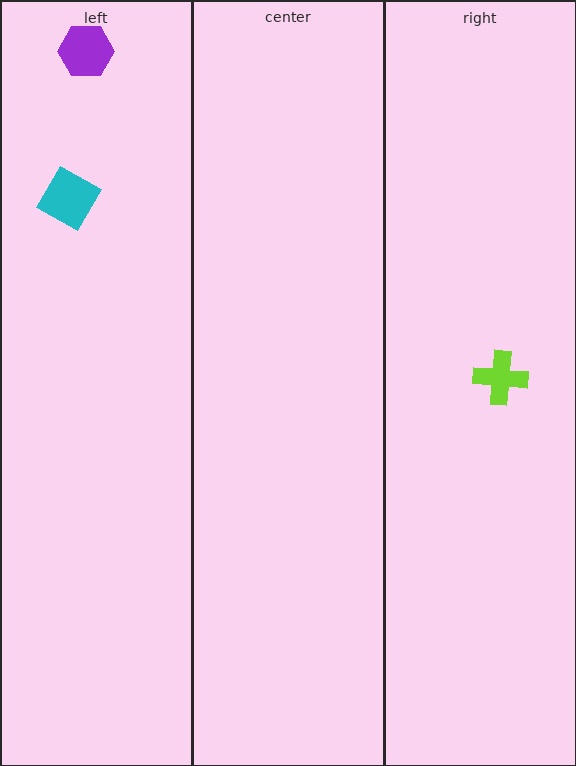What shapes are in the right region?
The lime cross.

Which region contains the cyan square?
The left region.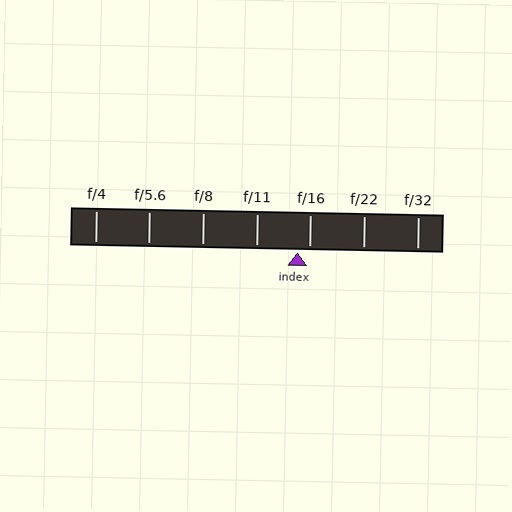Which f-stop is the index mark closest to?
The index mark is closest to f/16.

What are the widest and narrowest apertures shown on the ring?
The widest aperture shown is f/4 and the narrowest is f/32.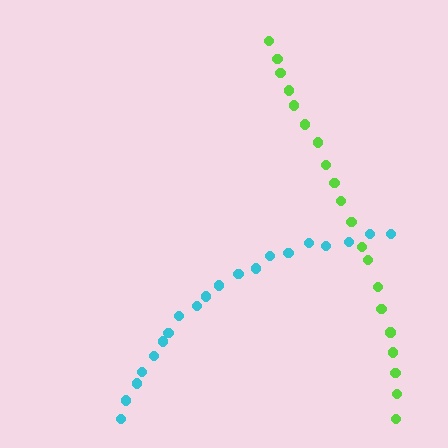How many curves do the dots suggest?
There are 2 distinct paths.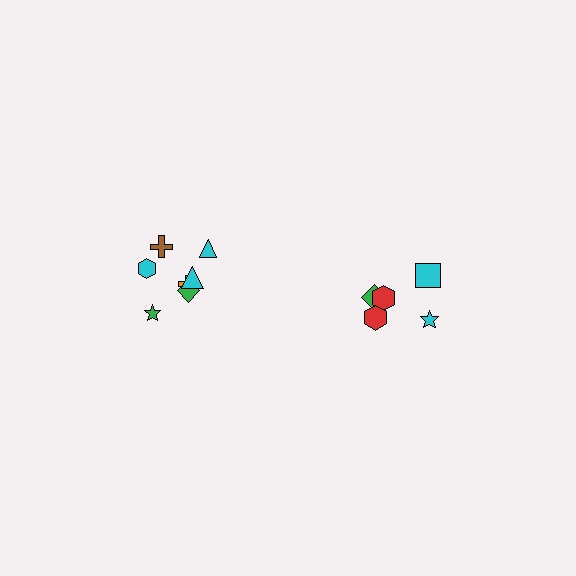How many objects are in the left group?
There are 7 objects.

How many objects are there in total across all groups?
There are 12 objects.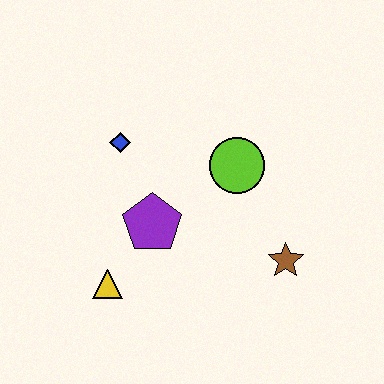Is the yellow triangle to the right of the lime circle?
No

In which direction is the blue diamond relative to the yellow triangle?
The blue diamond is above the yellow triangle.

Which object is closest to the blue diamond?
The purple pentagon is closest to the blue diamond.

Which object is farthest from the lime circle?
The yellow triangle is farthest from the lime circle.